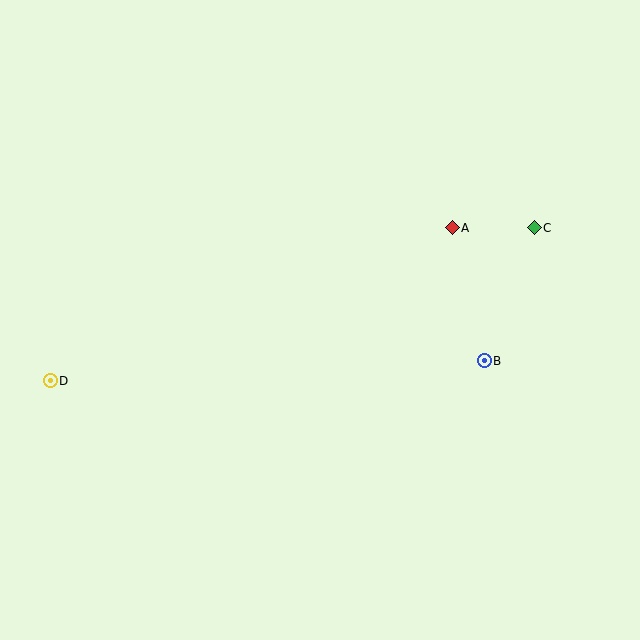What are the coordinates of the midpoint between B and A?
The midpoint between B and A is at (468, 294).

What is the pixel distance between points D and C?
The distance between D and C is 507 pixels.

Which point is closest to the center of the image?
Point A at (452, 228) is closest to the center.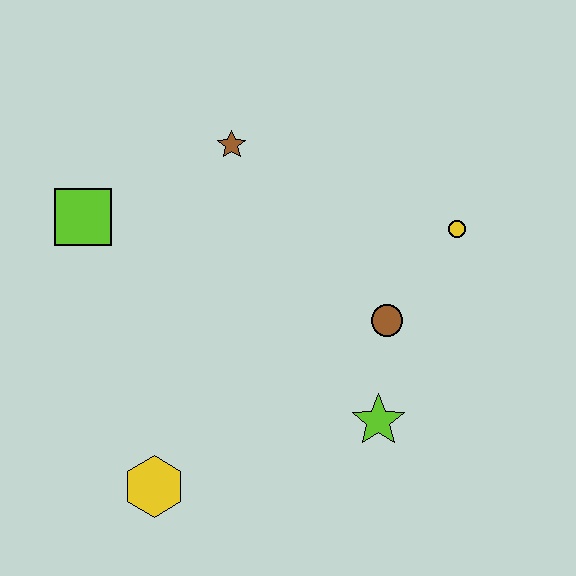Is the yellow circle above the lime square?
No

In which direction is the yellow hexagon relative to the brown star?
The yellow hexagon is below the brown star.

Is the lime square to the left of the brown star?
Yes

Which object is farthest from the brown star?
The yellow hexagon is farthest from the brown star.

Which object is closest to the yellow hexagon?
The lime star is closest to the yellow hexagon.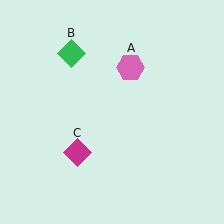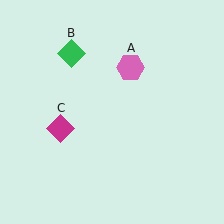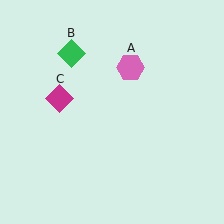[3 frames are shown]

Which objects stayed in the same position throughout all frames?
Pink hexagon (object A) and green diamond (object B) remained stationary.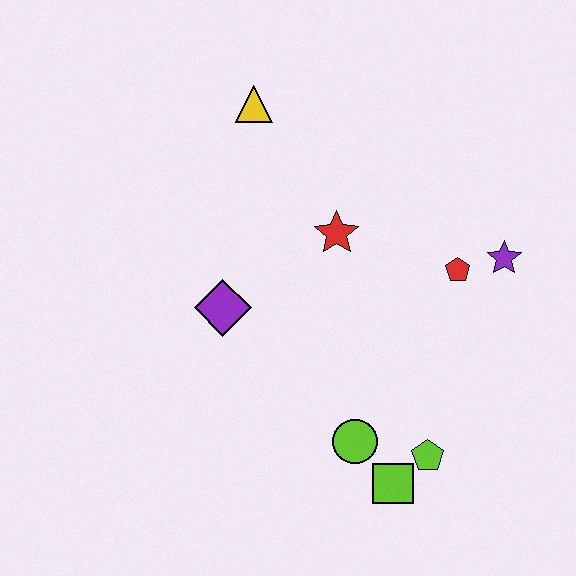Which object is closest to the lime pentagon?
The lime square is closest to the lime pentagon.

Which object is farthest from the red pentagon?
The yellow triangle is farthest from the red pentagon.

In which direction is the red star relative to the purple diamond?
The red star is to the right of the purple diamond.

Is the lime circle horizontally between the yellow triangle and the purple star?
Yes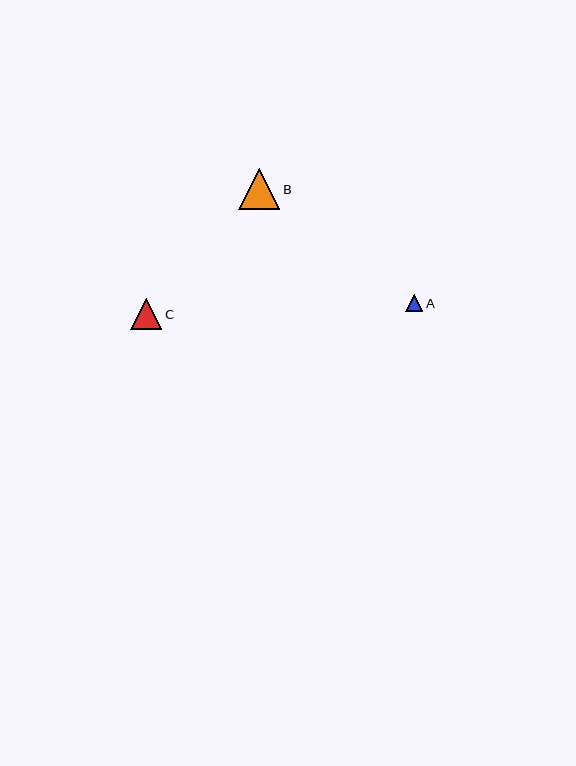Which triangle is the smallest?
Triangle A is the smallest with a size of approximately 17 pixels.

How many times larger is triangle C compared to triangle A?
Triangle C is approximately 1.9 times the size of triangle A.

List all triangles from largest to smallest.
From largest to smallest: B, C, A.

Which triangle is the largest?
Triangle B is the largest with a size of approximately 41 pixels.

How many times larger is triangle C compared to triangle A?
Triangle C is approximately 1.9 times the size of triangle A.